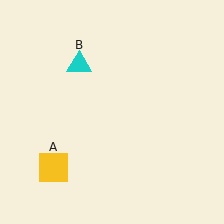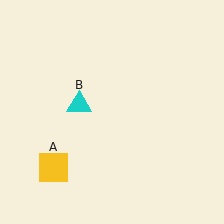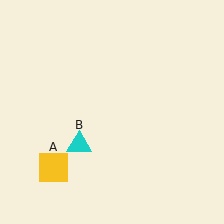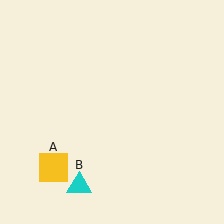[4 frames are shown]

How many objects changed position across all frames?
1 object changed position: cyan triangle (object B).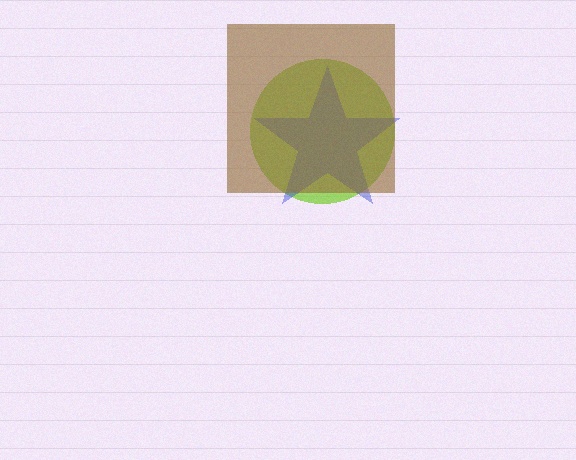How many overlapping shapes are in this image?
There are 3 overlapping shapes in the image.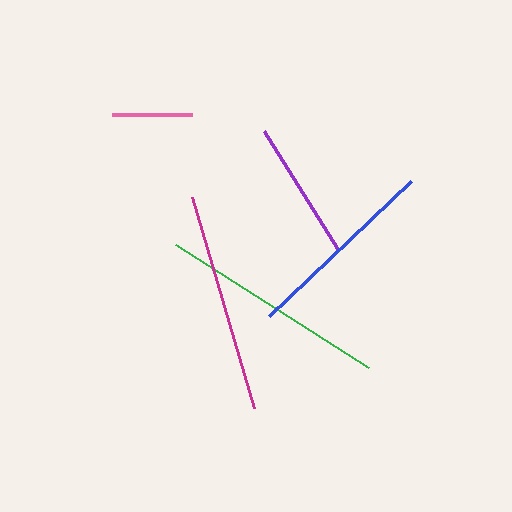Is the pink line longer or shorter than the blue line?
The blue line is longer than the pink line.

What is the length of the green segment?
The green segment is approximately 229 pixels long.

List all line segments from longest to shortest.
From longest to shortest: green, magenta, blue, purple, pink.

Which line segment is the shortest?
The pink line is the shortest at approximately 80 pixels.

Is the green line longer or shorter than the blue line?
The green line is longer than the blue line.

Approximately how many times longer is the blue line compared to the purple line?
The blue line is approximately 1.4 times the length of the purple line.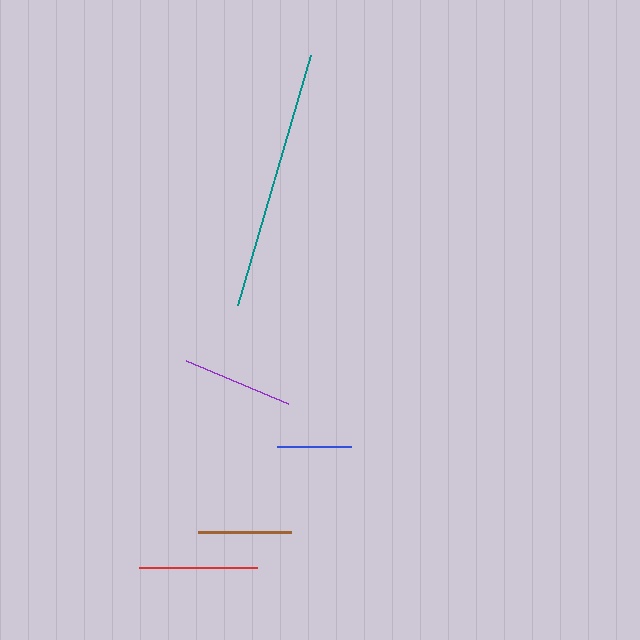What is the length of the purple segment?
The purple segment is approximately 111 pixels long.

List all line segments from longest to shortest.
From longest to shortest: teal, red, purple, brown, blue.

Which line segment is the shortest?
The blue line is the shortest at approximately 74 pixels.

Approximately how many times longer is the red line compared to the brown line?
The red line is approximately 1.3 times the length of the brown line.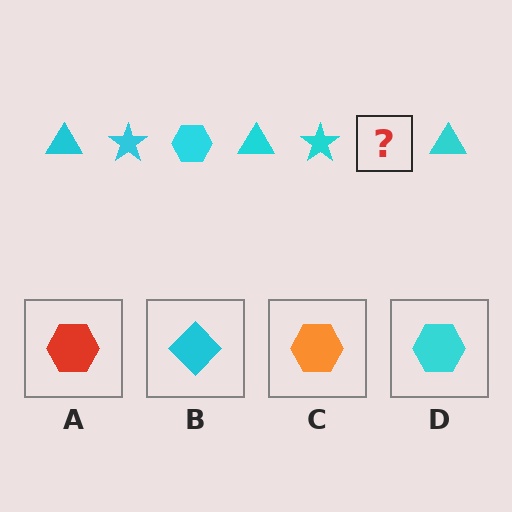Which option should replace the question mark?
Option D.